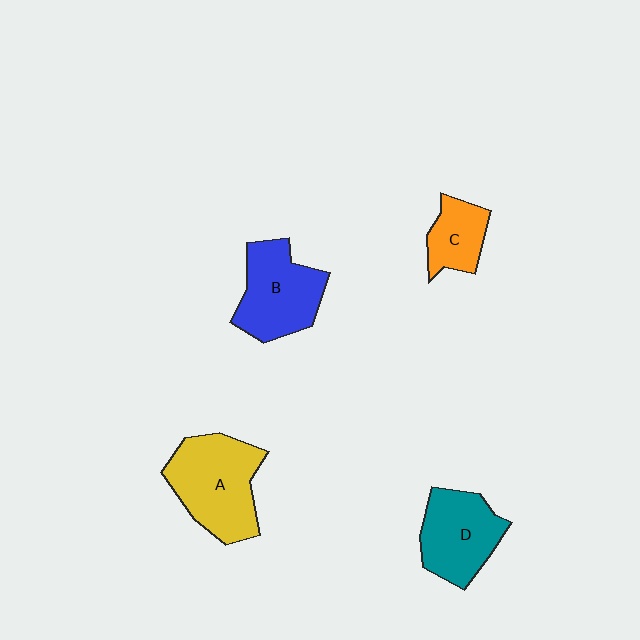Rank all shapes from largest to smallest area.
From largest to smallest: A (yellow), B (blue), D (teal), C (orange).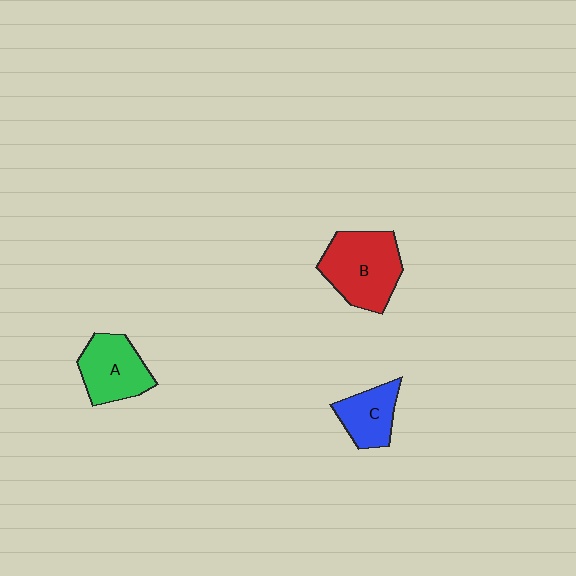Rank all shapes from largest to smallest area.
From largest to smallest: B (red), A (green), C (blue).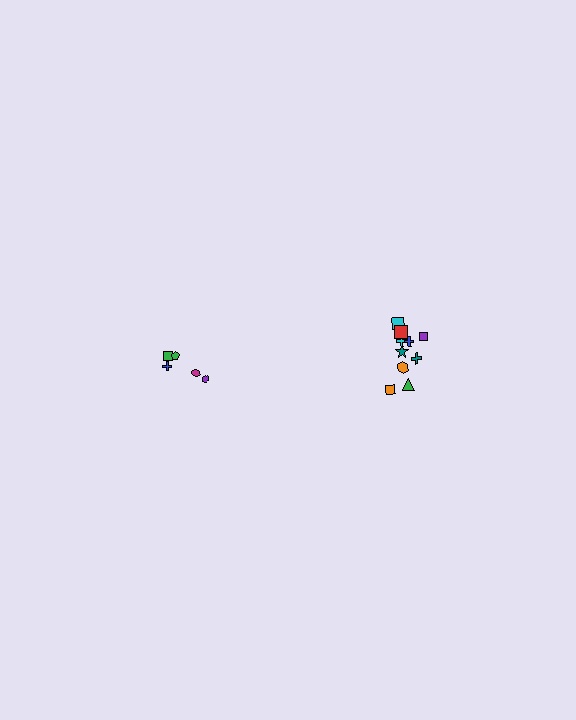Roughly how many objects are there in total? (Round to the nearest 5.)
Roughly 15 objects in total.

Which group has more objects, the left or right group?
The right group.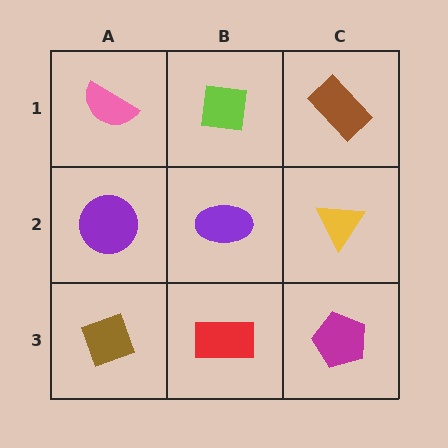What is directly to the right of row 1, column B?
A brown rectangle.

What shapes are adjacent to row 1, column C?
A yellow triangle (row 2, column C), a lime square (row 1, column B).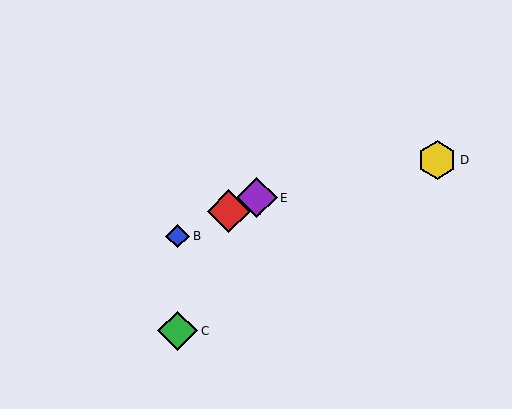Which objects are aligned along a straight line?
Objects A, B, E are aligned along a straight line.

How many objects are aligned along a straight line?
3 objects (A, B, E) are aligned along a straight line.